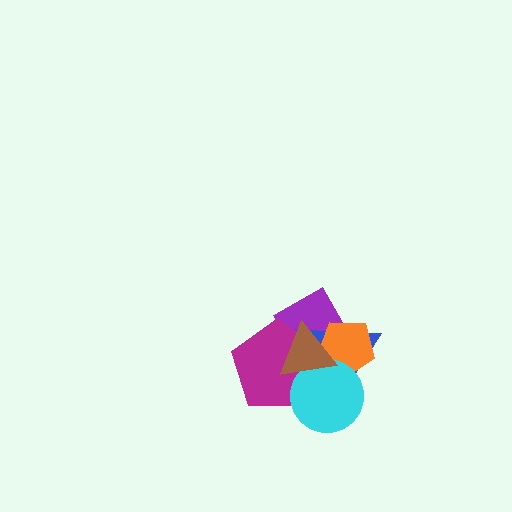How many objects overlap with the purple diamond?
4 objects overlap with the purple diamond.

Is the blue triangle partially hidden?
Yes, it is partially covered by another shape.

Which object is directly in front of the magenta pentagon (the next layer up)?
The cyan circle is directly in front of the magenta pentagon.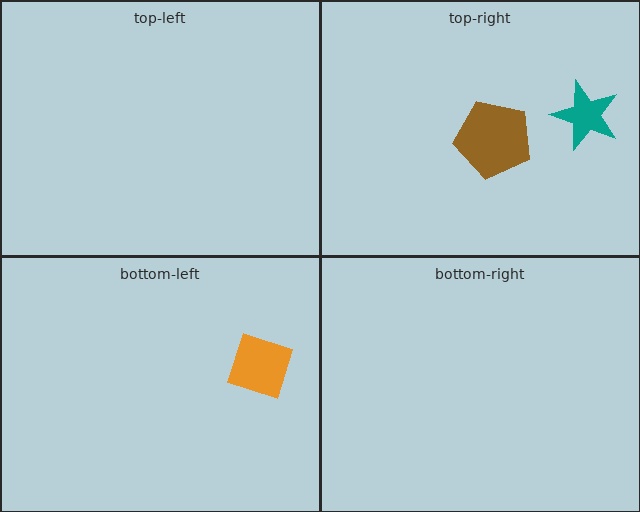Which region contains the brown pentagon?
The top-right region.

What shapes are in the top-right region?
The teal star, the brown pentagon.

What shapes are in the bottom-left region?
The orange square.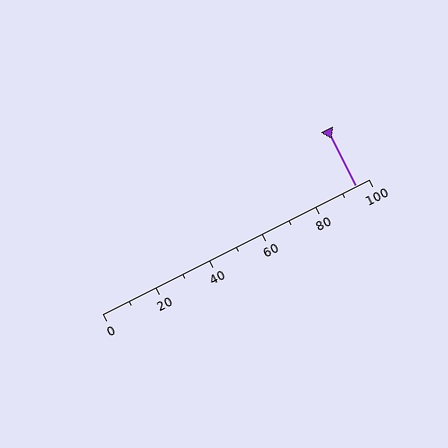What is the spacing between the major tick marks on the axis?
The major ticks are spaced 20 apart.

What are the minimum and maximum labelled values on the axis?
The axis runs from 0 to 100.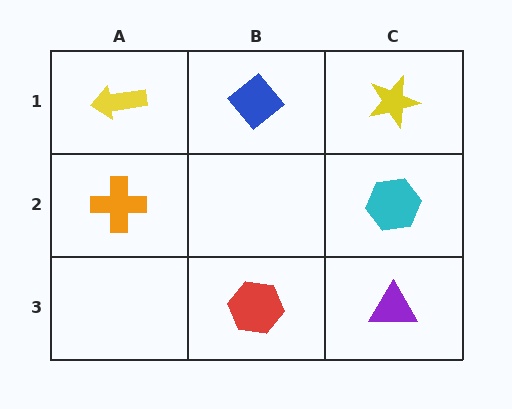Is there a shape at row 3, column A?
No, that cell is empty.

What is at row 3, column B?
A red hexagon.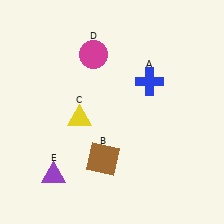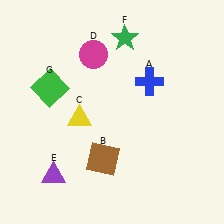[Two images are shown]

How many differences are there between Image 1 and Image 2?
There are 2 differences between the two images.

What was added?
A green star (F), a green square (G) were added in Image 2.